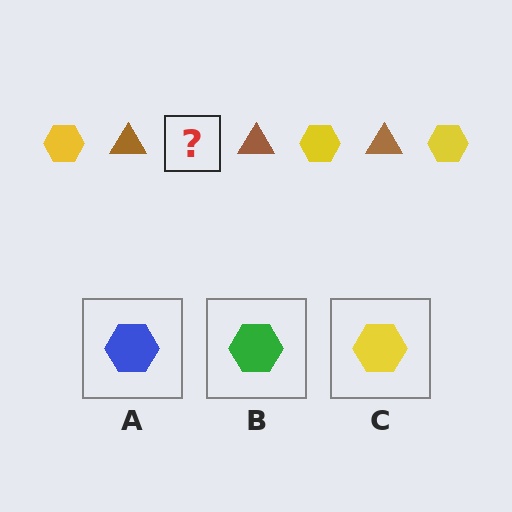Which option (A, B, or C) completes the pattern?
C.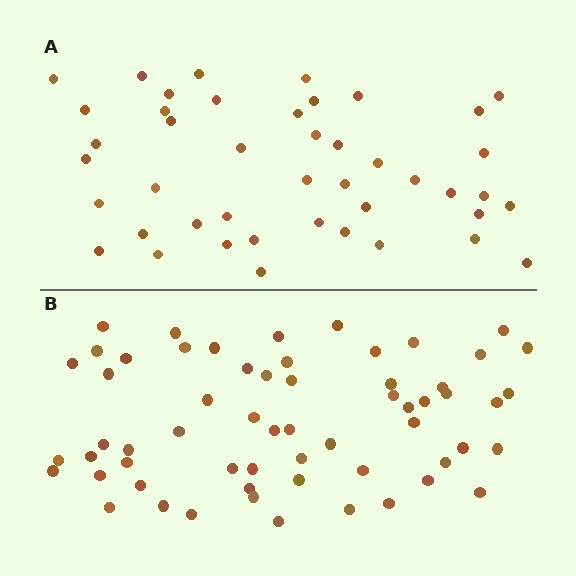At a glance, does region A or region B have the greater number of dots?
Region B (the bottom region) has more dots.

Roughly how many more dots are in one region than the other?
Region B has approximately 15 more dots than region A.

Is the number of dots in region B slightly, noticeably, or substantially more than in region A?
Region B has noticeably more, but not dramatically so. The ratio is roughly 1.4 to 1.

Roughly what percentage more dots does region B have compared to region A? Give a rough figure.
About 35% more.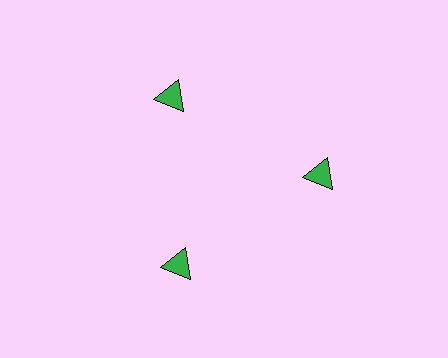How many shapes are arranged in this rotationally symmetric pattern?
There are 3 shapes, arranged in 3 groups of 1.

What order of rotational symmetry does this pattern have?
This pattern has 3-fold rotational symmetry.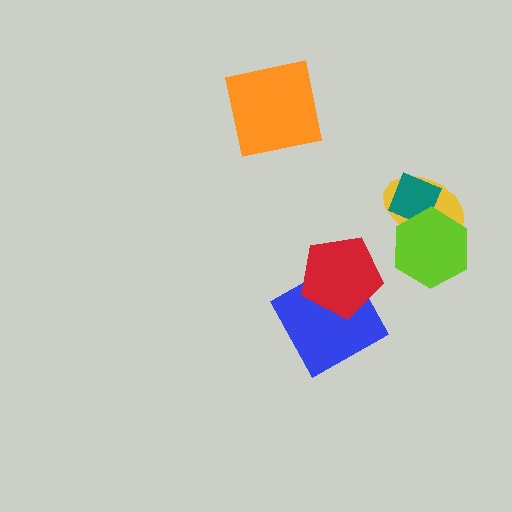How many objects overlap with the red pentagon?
1 object overlaps with the red pentagon.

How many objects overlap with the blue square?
1 object overlaps with the blue square.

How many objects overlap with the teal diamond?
2 objects overlap with the teal diamond.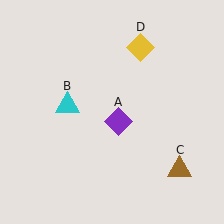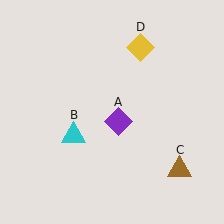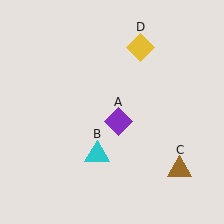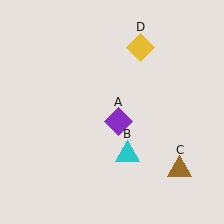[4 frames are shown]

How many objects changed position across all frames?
1 object changed position: cyan triangle (object B).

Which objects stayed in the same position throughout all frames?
Purple diamond (object A) and brown triangle (object C) and yellow diamond (object D) remained stationary.